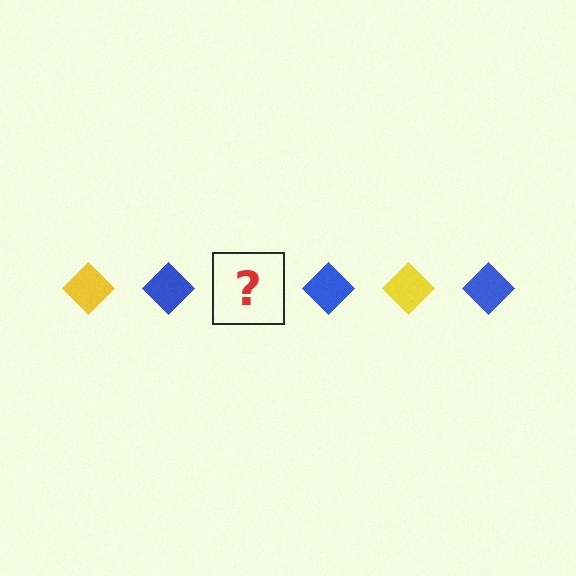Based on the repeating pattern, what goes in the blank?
The blank should be a yellow diamond.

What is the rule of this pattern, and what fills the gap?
The rule is that the pattern cycles through yellow, blue diamonds. The gap should be filled with a yellow diamond.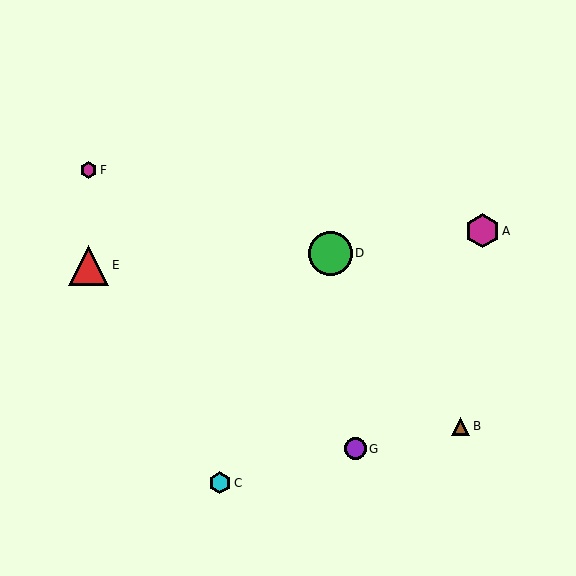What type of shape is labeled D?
Shape D is a green circle.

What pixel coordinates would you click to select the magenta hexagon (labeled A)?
Click at (482, 231) to select the magenta hexagon A.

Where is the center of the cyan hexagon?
The center of the cyan hexagon is at (220, 483).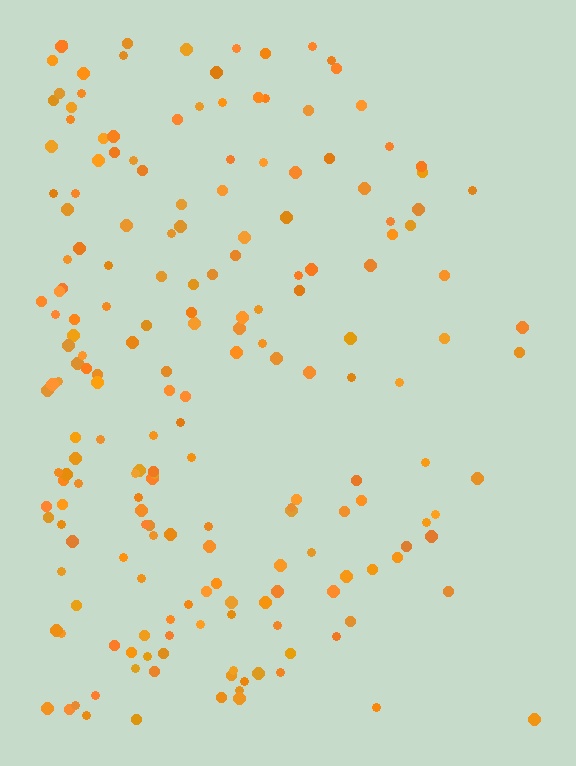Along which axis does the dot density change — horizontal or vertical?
Horizontal.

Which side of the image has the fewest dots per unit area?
The right.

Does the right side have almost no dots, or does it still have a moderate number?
Still a moderate number, just noticeably fewer than the left.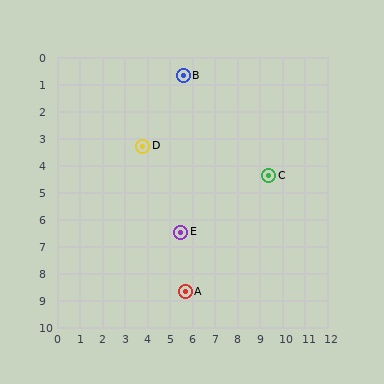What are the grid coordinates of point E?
Point E is at approximately (5.5, 6.5).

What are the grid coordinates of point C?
Point C is at approximately (9.4, 4.4).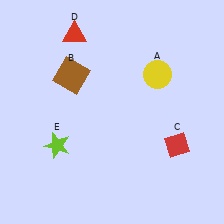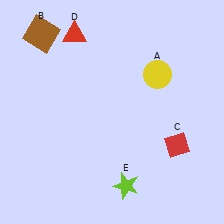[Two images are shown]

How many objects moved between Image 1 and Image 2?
2 objects moved between the two images.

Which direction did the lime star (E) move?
The lime star (E) moved right.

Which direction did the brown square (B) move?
The brown square (B) moved up.